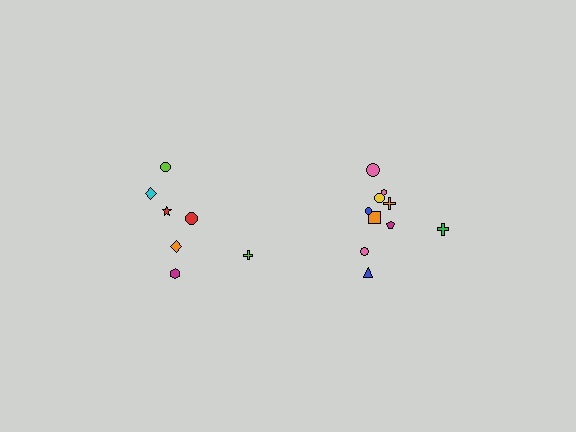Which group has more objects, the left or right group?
The right group.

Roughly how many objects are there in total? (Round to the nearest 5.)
Roughly 15 objects in total.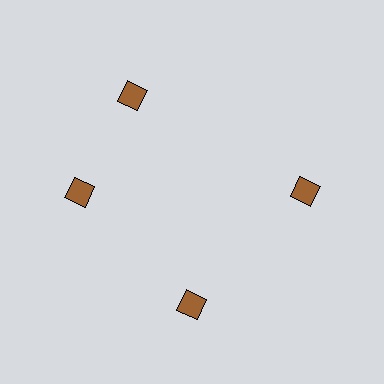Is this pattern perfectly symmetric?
No. The 4 brown diamonds are arranged in a ring, but one element near the 12 o'clock position is rotated out of alignment along the ring, breaking the 4-fold rotational symmetry.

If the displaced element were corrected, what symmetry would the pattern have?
It would have 4-fold rotational symmetry — the pattern would map onto itself every 90 degrees.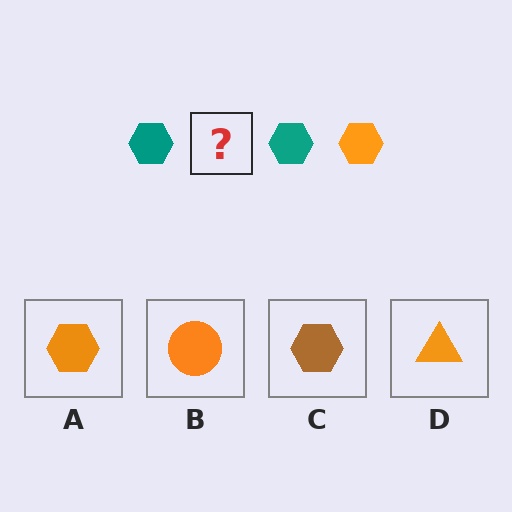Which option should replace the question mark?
Option A.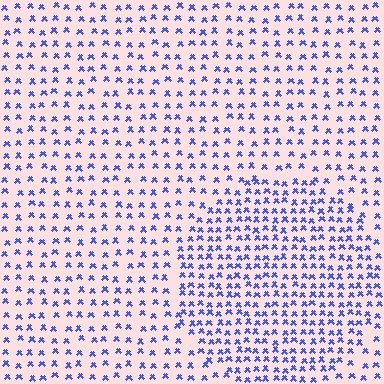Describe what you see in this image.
The image contains small blue elements arranged at two different densities. A circle-shaped region is visible where the elements are more densely packed than the surrounding area.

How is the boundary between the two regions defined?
The boundary is defined by a change in element density (approximately 1.7x ratio). All elements are the same color, size, and shape.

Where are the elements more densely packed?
The elements are more densely packed inside the circle boundary.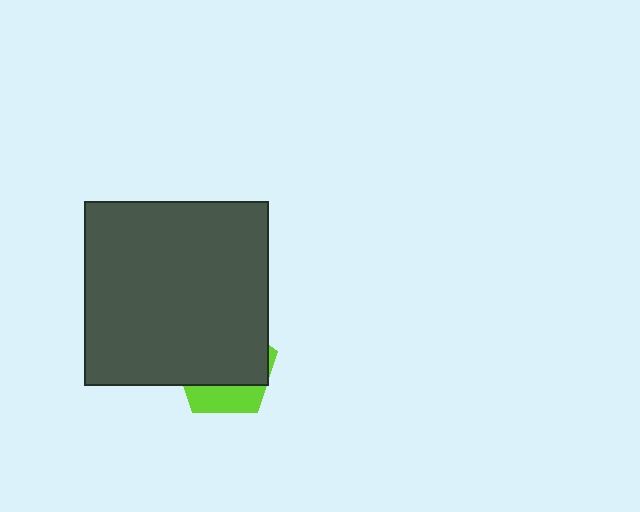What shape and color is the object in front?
The object in front is a dark gray square.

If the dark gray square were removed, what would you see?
You would see the complete lime pentagon.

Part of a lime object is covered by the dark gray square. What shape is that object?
It is a pentagon.